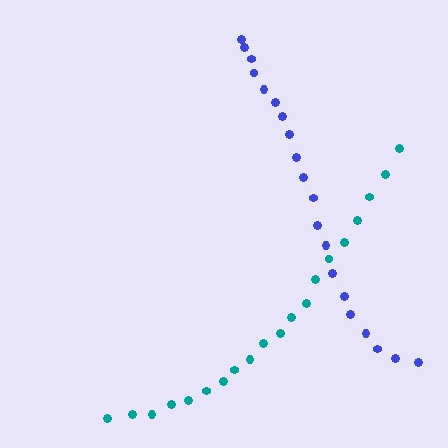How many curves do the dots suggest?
There are 2 distinct paths.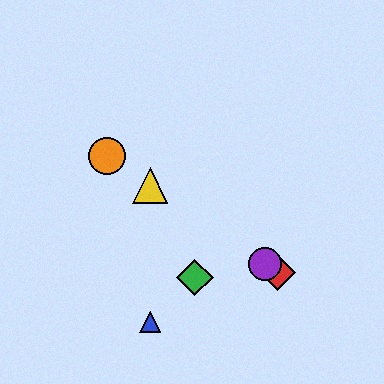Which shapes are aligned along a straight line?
The red diamond, the yellow triangle, the purple circle, the orange circle are aligned along a straight line.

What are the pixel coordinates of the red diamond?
The red diamond is at (278, 272).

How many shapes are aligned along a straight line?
4 shapes (the red diamond, the yellow triangle, the purple circle, the orange circle) are aligned along a straight line.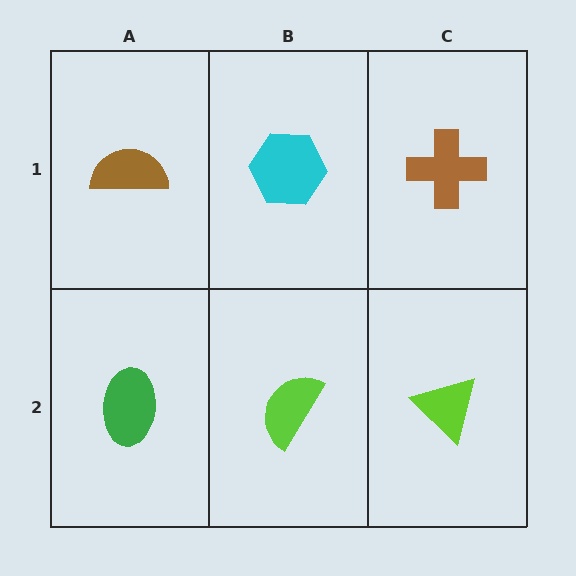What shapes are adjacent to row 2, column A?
A brown semicircle (row 1, column A), a lime semicircle (row 2, column B).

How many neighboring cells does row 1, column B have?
3.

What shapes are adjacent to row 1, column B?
A lime semicircle (row 2, column B), a brown semicircle (row 1, column A), a brown cross (row 1, column C).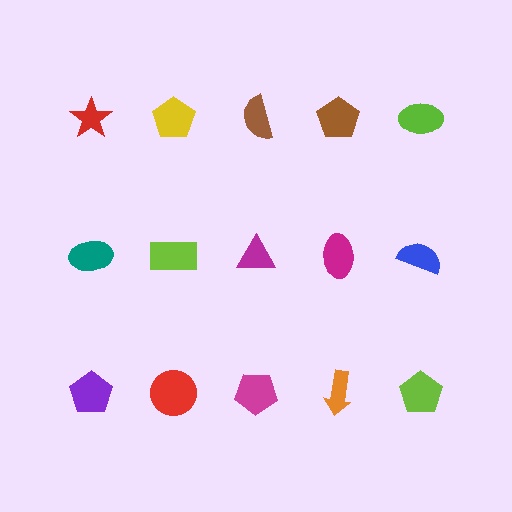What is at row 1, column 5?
A lime ellipse.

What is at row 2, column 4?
A magenta ellipse.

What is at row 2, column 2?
A lime rectangle.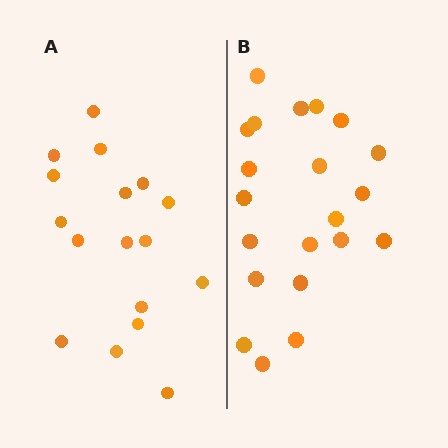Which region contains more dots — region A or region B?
Region B (the right region) has more dots.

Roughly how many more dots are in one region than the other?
Region B has about 4 more dots than region A.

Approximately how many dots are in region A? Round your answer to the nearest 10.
About 20 dots. (The exact count is 17, which rounds to 20.)